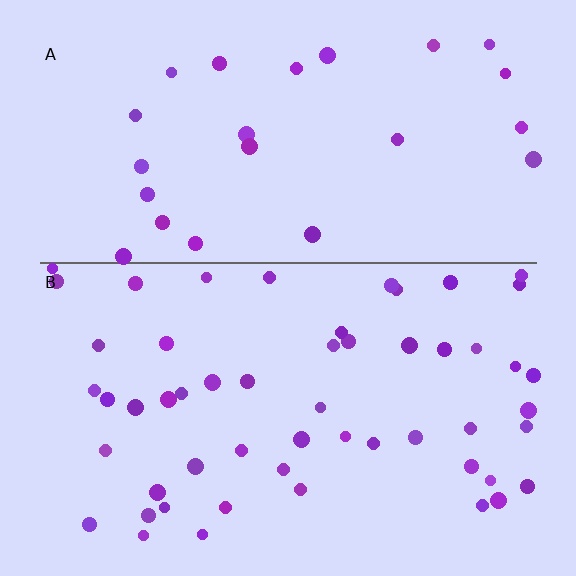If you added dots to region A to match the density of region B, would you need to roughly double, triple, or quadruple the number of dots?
Approximately double.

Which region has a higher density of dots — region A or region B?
B (the bottom).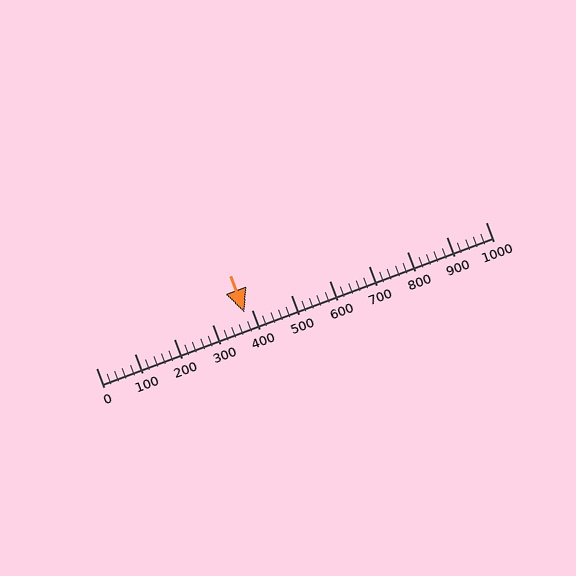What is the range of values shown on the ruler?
The ruler shows values from 0 to 1000.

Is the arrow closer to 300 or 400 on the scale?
The arrow is closer to 400.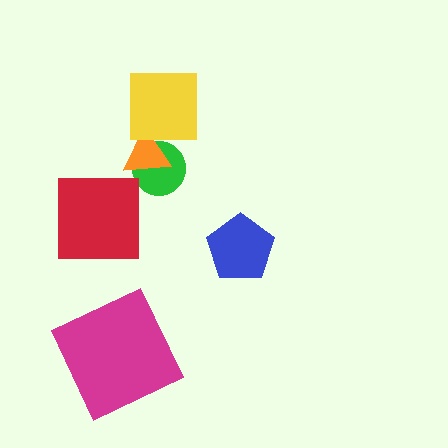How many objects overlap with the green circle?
1 object overlaps with the green circle.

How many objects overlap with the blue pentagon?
0 objects overlap with the blue pentagon.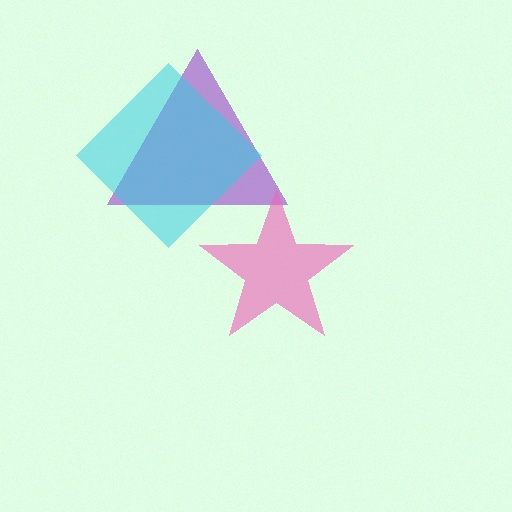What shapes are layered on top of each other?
The layered shapes are: a purple triangle, a pink star, a cyan diamond.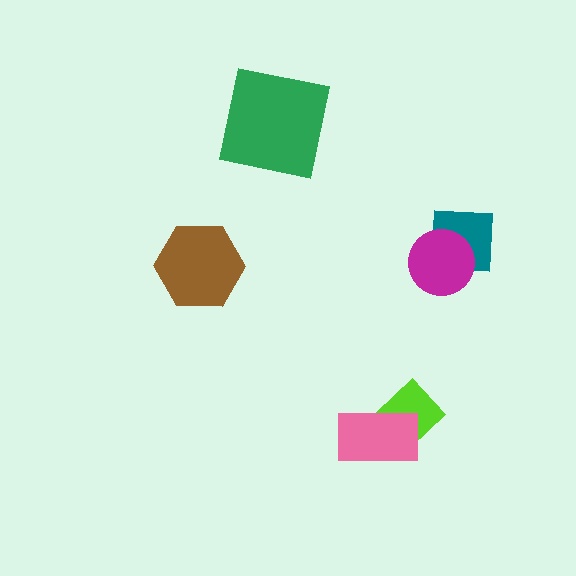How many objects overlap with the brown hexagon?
0 objects overlap with the brown hexagon.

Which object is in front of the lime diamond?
The pink rectangle is in front of the lime diamond.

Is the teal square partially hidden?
Yes, it is partially covered by another shape.